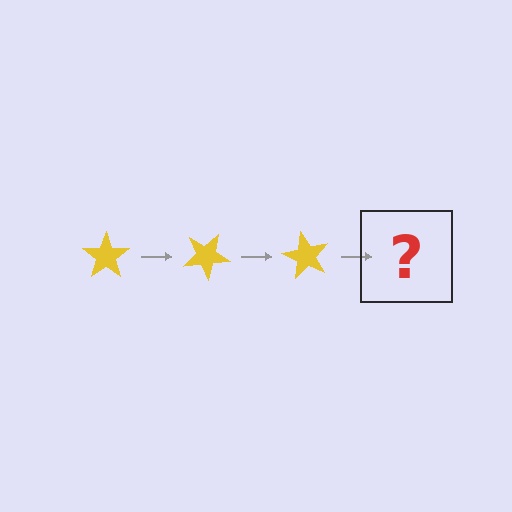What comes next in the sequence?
The next element should be a yellow star rotated 90 degrees.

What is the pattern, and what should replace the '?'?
The pattern is that the star rotates 30 degrees each step. The '?' should be a yellow star rotated 90 degrees.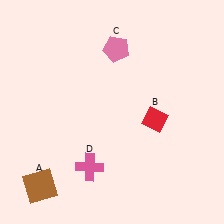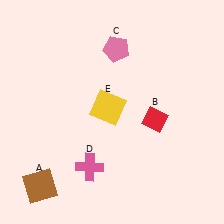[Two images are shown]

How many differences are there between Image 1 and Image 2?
There is 1 difference between the two images.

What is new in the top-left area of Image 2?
A yellow square (E) was added in the top-left area of Image 2.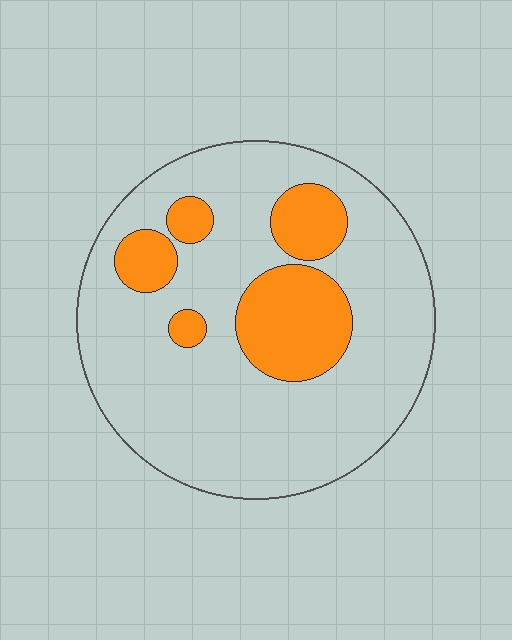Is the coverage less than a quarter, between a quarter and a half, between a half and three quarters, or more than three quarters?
Less than a quarter.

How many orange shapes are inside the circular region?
5.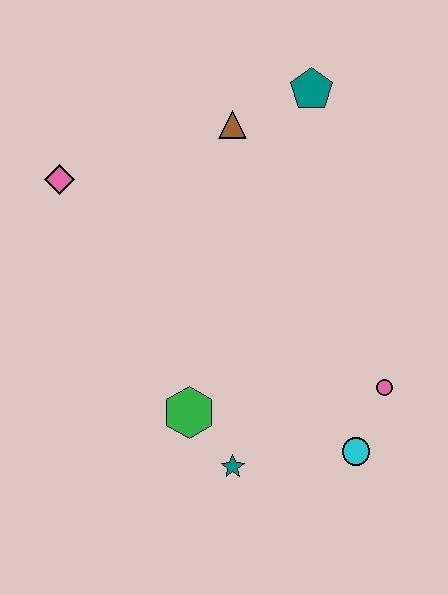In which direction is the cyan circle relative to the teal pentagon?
The cyan circle is below the teal pentagon.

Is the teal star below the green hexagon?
Yes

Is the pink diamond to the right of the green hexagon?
No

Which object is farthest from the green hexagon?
The teal pentagon is farthest from the green hexagon.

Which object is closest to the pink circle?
The cyan circle is closest to the pink circle.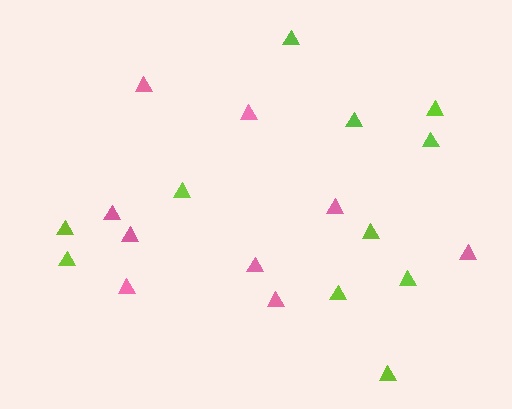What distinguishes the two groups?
There are 2 groups: one group of lime triangles (11) and one group of pink triangles (9).